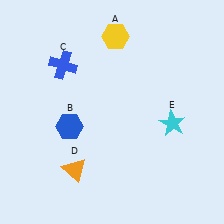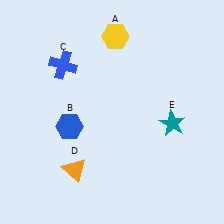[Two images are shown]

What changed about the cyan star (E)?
In Image 1, E is cyan. In Image 2, it changed to teal.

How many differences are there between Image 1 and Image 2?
There is 1 difference between the two images.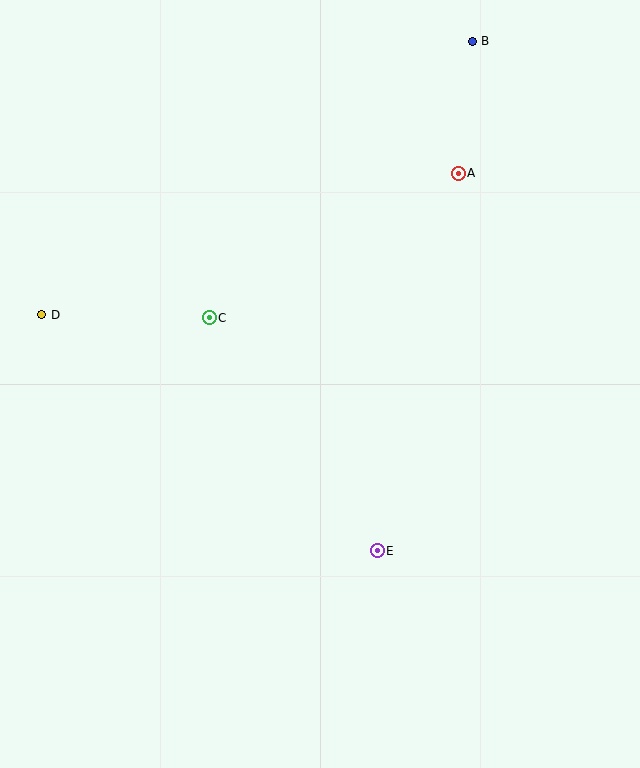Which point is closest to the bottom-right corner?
Point E is closest to the bottom-right corner.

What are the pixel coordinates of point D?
Point D is at (42, 315).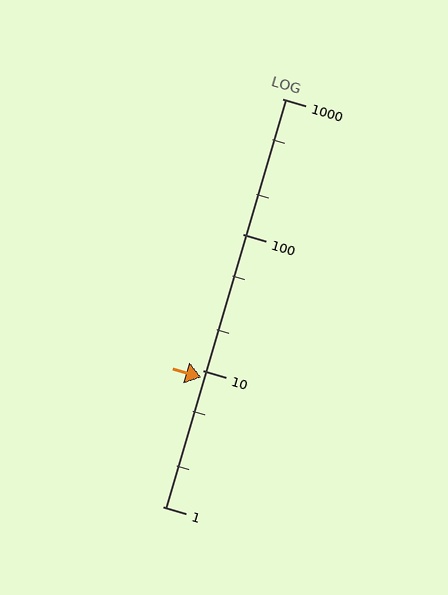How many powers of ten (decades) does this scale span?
The scale spans 3 decades, from 1 to 1000.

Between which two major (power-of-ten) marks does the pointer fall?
The pointer is between 1 and 10.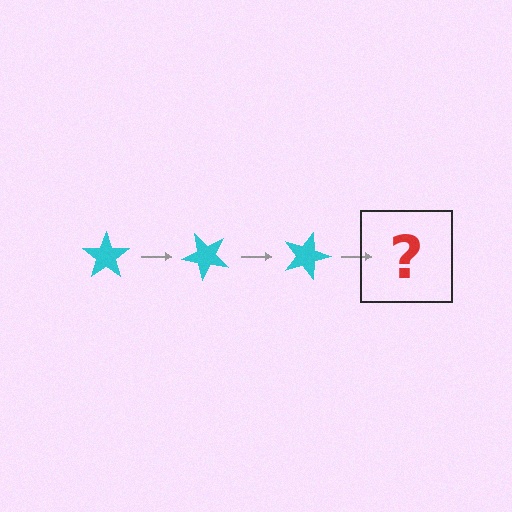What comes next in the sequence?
The next element should be a cyan star rotated 135 degrees.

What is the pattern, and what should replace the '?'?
The pattern is that the star rotates 45 degrees each step. The '?' should be a cyan star rotated 135 degrees.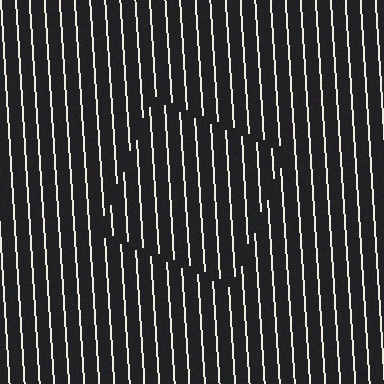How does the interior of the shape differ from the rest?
The interior of the shape contains the same grating, shifted by half a period — the contour is defined by the phase discontinuity where line-ends from the inner and outer gratings abut.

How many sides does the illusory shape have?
4 sides — the line-ends trace a square.